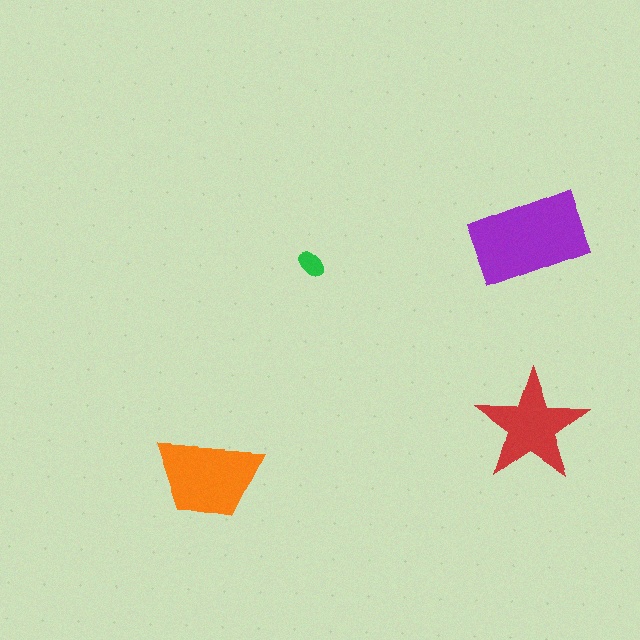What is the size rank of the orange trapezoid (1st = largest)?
2nd.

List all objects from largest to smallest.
The purple rectangle, the orange trapezoid, the red star, the green ellipse.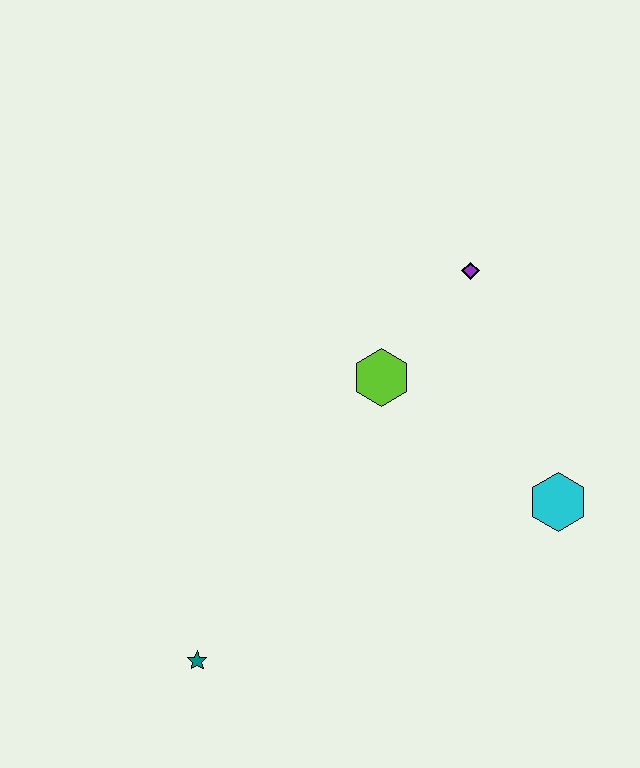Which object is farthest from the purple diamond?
The teal star is farthest from the purple diamond.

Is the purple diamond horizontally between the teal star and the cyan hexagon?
Yes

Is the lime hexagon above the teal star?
Yes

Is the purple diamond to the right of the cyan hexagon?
No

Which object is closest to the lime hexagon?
The purple diamond is closest to the lime hexagon.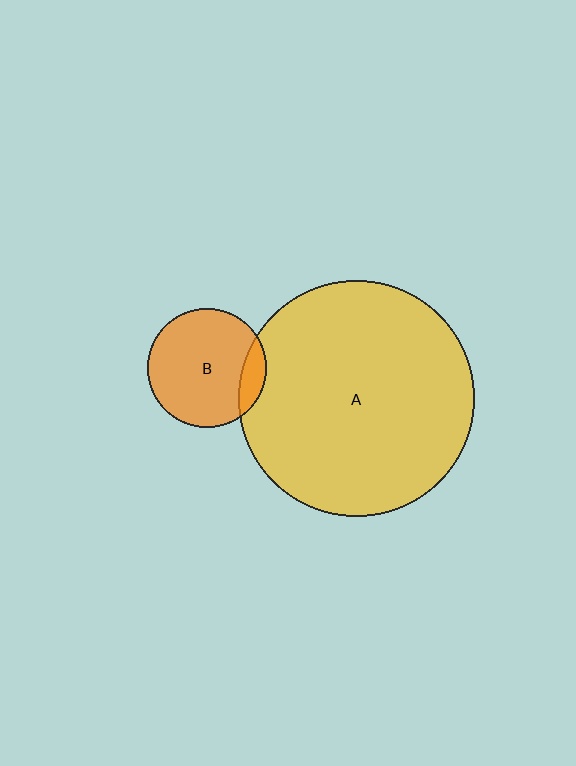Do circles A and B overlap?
Yes.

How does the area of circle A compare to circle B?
Approximately 3.9 times.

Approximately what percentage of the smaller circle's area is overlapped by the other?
Approximately 15%.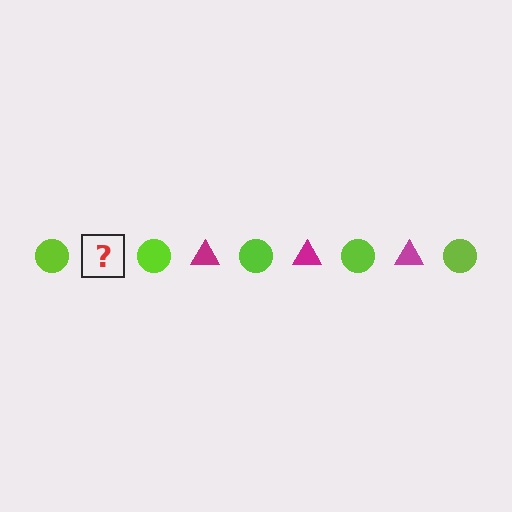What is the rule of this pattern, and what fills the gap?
The rule is that the pattern alternates between lime circle and magenta triangle. The gap should be filled with a magenta triangle.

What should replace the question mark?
The question mark should be replaced with a magenta triangle.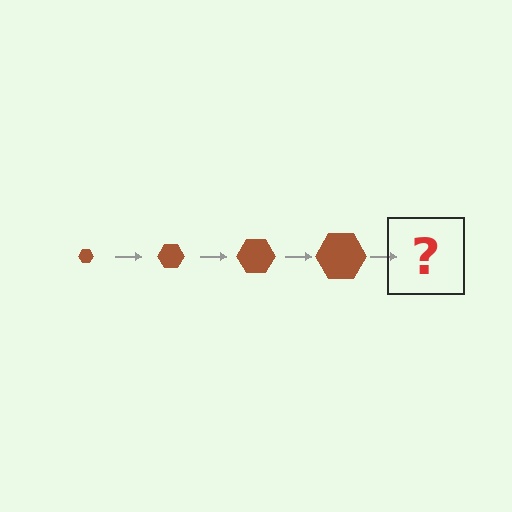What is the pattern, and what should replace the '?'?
The pattern is that the hexagon gets progressively larger each step. The '?' should be a brown hexagon, larger than the previous one.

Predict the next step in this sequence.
The next step is a brown hexagon, larger than the previous one.